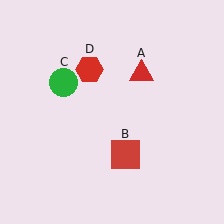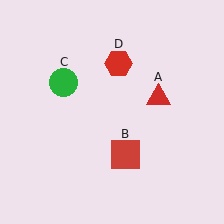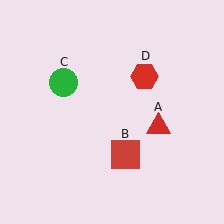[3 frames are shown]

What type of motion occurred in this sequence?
The red triangle (object A), red hexagon (object D) rotated clockwise around the center of the scene.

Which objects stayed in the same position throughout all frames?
Red square (object B) and green circle (object C) remained stationary.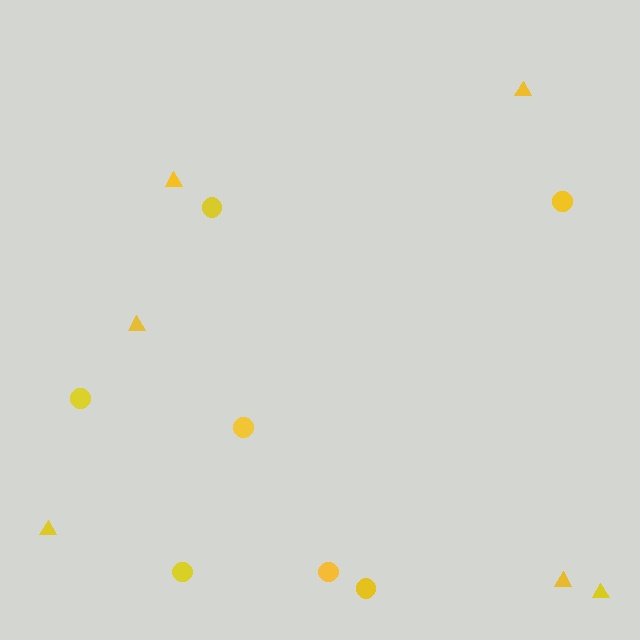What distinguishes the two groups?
There are 2 groups: one group of triangles (6) and one group of circles (7).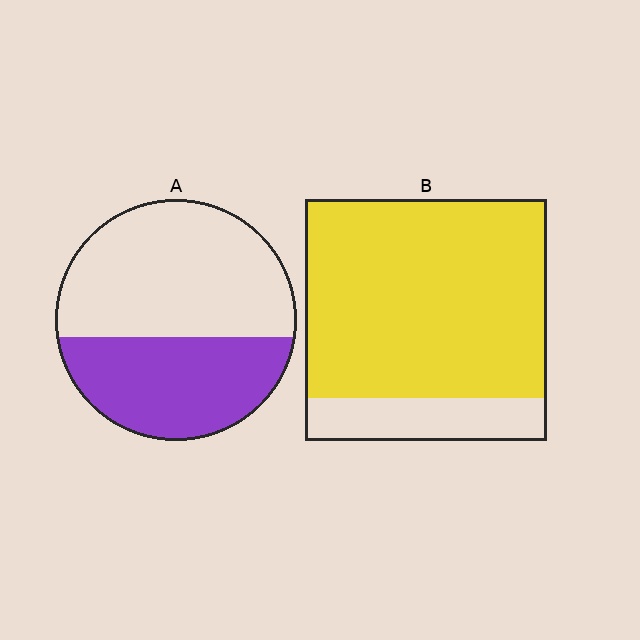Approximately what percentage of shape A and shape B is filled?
A is approximately 40% and B is approximately 80%.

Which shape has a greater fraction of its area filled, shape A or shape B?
Shape B.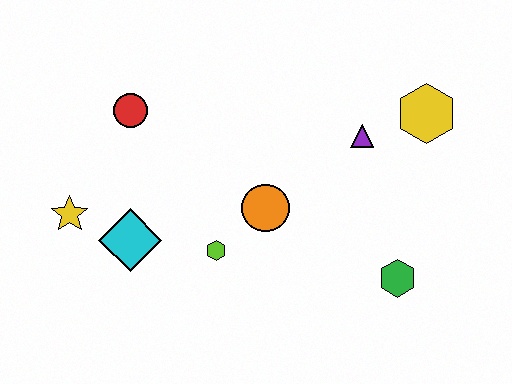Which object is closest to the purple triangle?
The yellow hexagon is closest to the purple triangle.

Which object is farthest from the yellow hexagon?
The yellow star is farthest from the yellow hexagon.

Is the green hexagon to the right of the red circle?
Yes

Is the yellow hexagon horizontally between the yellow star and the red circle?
No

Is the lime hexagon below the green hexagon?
No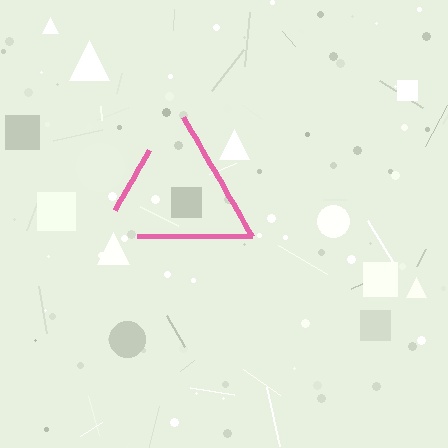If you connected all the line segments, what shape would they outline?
They would outline a triangle.